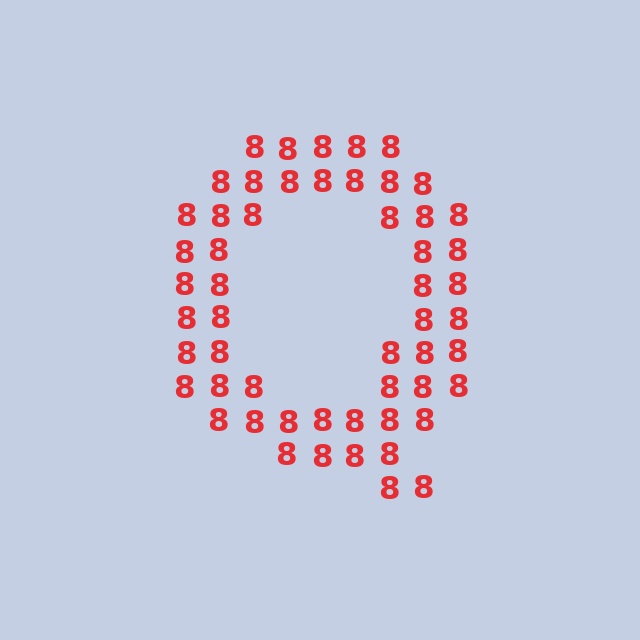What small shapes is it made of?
It is made of small digit 8's.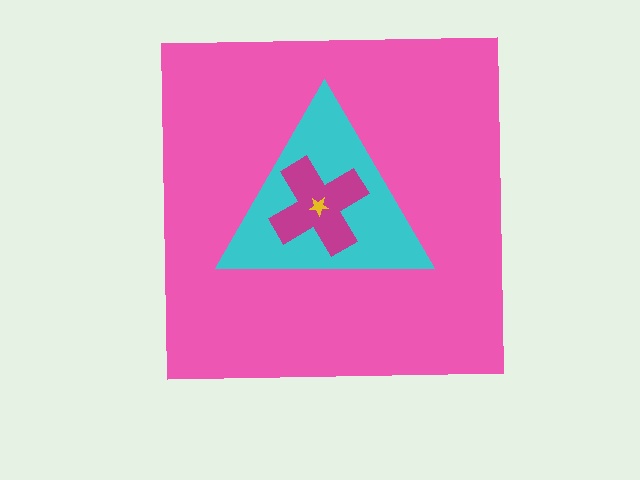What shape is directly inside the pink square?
The cyan triangle.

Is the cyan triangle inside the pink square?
Yes.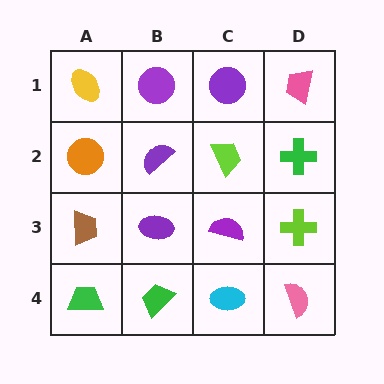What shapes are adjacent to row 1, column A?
An orange circle (row 2, column A), a purple circle (row 1, column B).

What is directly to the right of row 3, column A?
A purple ellipse.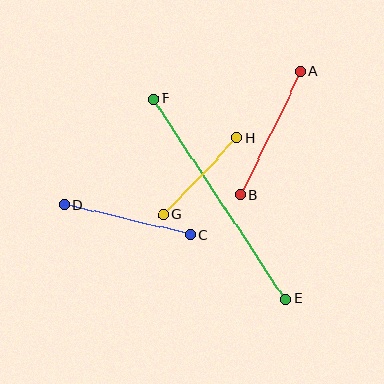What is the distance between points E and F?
The distance is approximately 240 pixels.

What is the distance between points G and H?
The distance is approximately 106 pixels.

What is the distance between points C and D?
The distance is approximately 129 pixels.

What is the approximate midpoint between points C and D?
The midpoint is at approximately (127, 220) pixels.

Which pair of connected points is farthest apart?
Points E and F are farthest apart.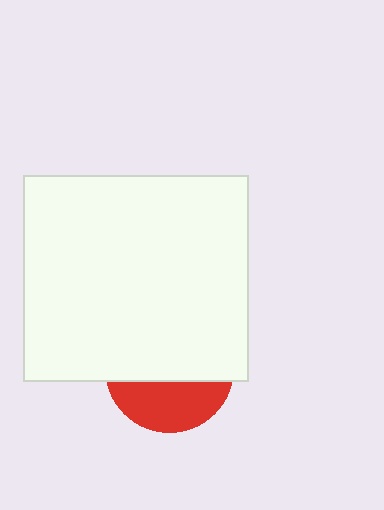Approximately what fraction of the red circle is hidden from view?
Roughly 63% of the red circle is hidden behind the white rectangle.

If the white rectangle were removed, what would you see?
You would see the complete red circle.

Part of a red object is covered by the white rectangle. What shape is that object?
It is a circle.